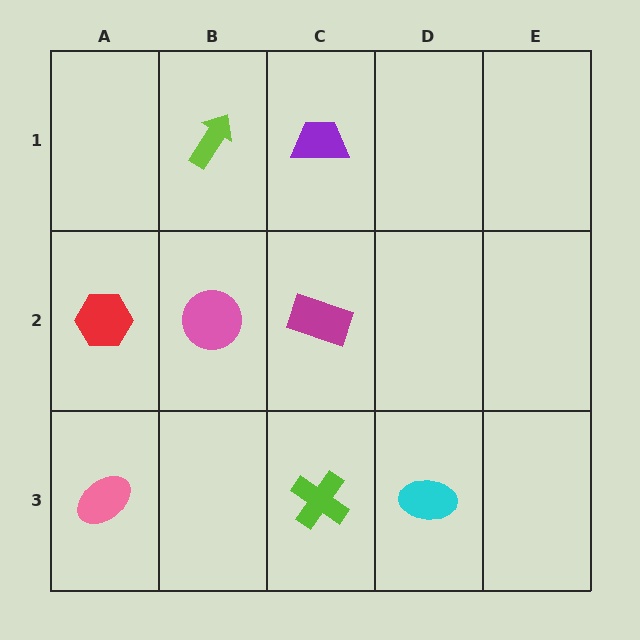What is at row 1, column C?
A purple trapezoid.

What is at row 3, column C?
A lime cross.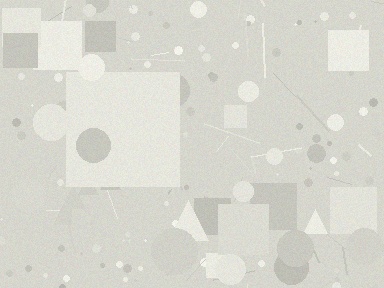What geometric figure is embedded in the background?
A square is embedded in the background.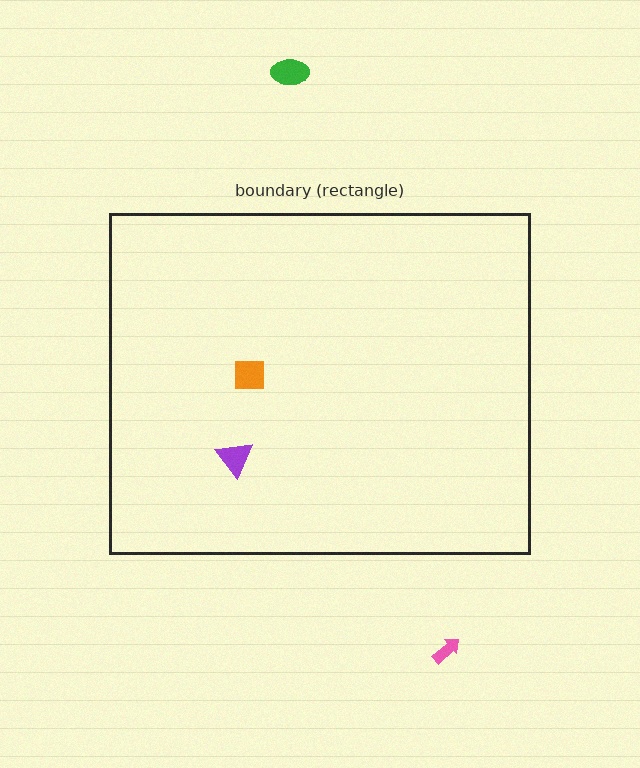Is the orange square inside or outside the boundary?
Inside.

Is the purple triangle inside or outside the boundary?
Inside.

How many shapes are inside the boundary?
2 inside, 2 outside.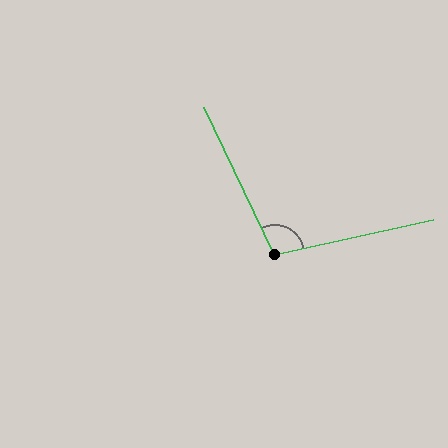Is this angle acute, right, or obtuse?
It is obtuse.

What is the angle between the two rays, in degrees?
Approximately 104 degrees.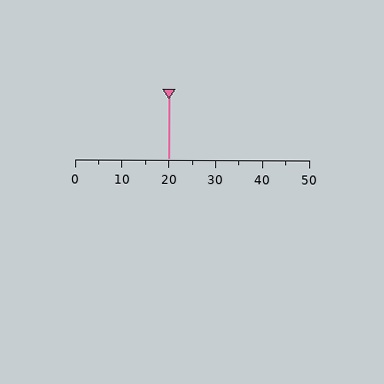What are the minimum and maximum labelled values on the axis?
The axis runs from 0 to 50.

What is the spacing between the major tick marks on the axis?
The major ticks are spaced 10 apart.